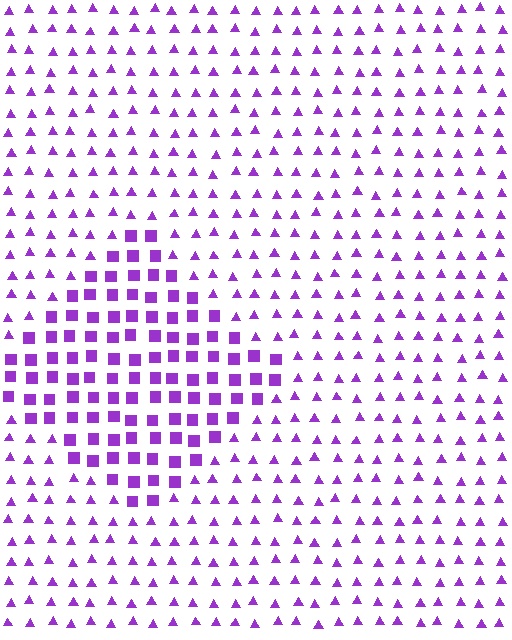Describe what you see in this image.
The image is filled with small purple elements arranged in a uniform grid. A diamond-shaped region contains squares, while the surrounding area contains triangles. The boundary is defined purely by the change in element shape.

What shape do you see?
I see a diamond.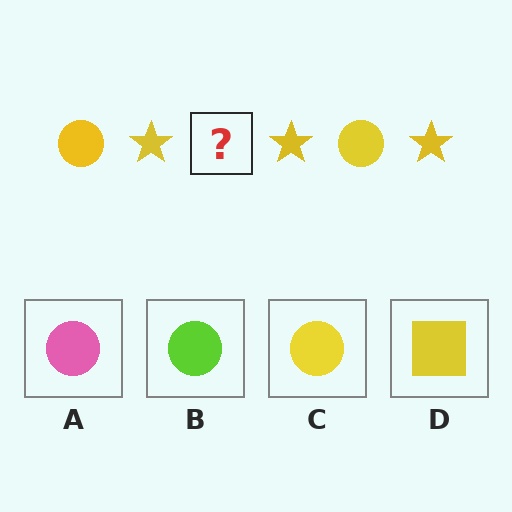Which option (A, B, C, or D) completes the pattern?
C.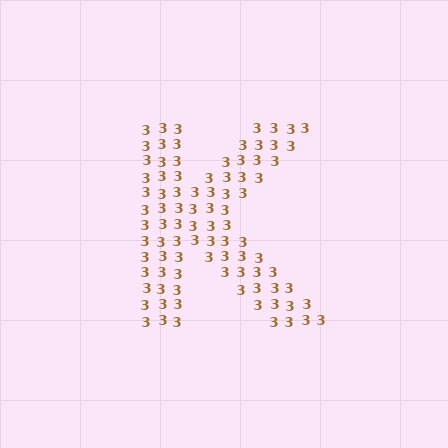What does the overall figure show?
The overall figure shows the letter K.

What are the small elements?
The small elements are digit 3's.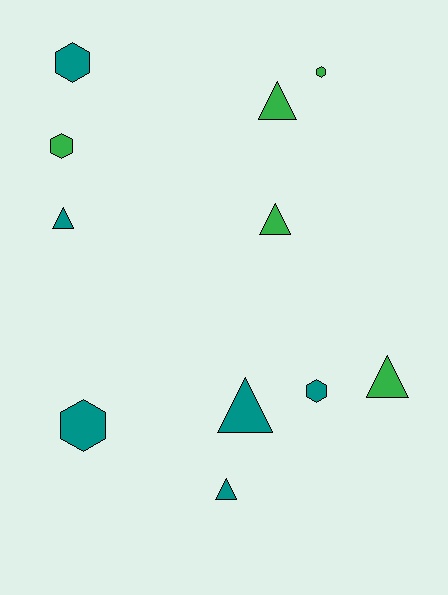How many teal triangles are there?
There are 3 teal triangles.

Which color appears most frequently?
Teal, with 6 objects.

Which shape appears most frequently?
Triangle, with 6 objects.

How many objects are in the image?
There are 11 objects.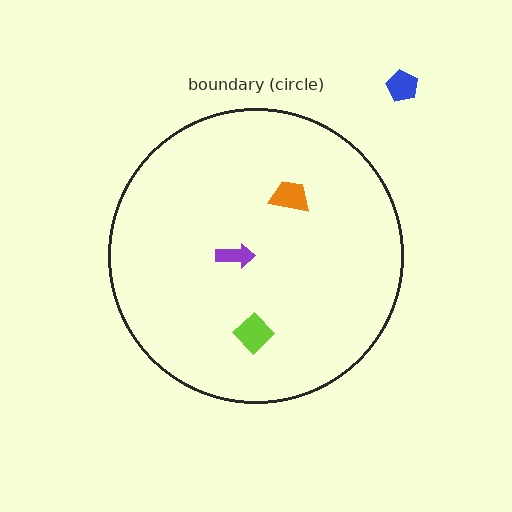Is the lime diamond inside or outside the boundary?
Inside.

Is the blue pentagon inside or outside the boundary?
Outside.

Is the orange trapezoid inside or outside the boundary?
Inside.